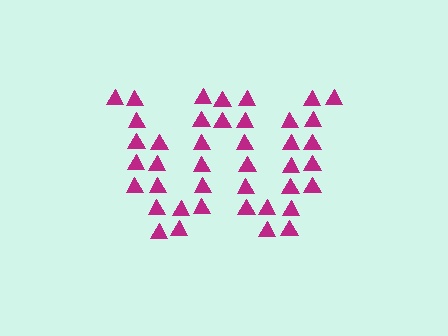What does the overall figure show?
The overall figure shows the letter W.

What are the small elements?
The small elements are triangles.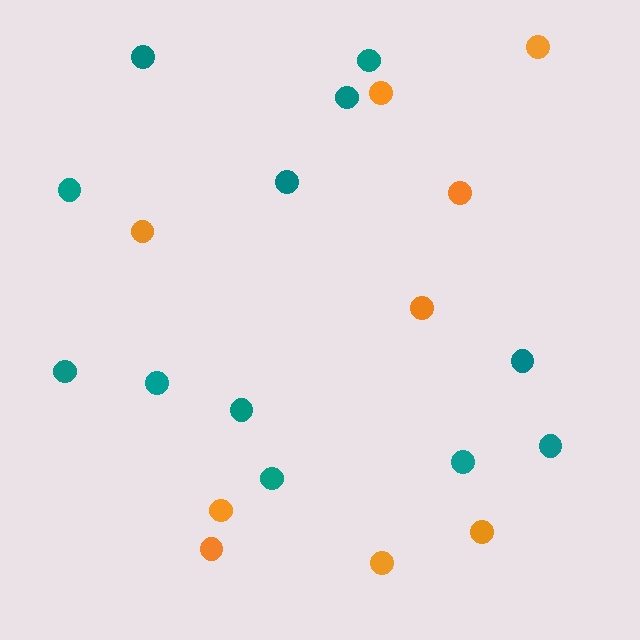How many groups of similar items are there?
There are 2 groups: one group of teal circles (12) and one group of orange circles (9).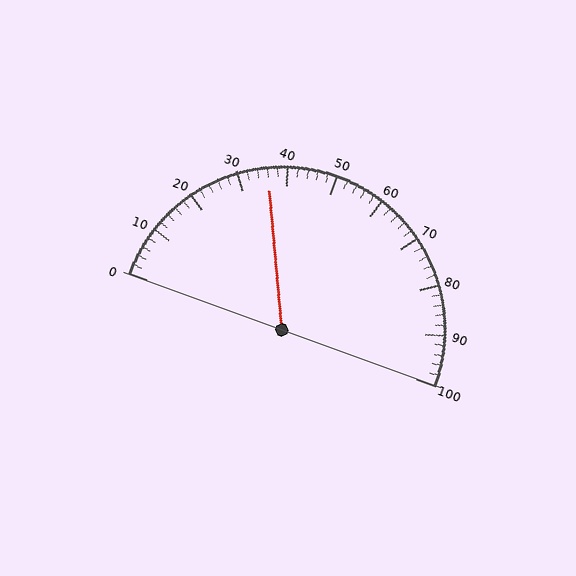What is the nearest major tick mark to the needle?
The nearest major tick mark is 40.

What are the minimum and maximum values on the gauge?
The gauge ranges from 0 to 100.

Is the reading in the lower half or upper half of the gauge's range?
The reading is in the lower half of the range (0 to 100).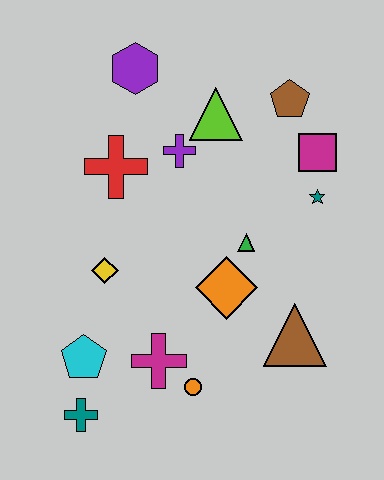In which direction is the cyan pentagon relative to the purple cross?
The cyan pentagon is below the purple cross.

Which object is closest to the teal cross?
The cyan pentagon is closest to the teal cross.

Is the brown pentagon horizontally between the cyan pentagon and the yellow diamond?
No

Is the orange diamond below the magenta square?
Yes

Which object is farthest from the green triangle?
The teal cross is farthest from the green triangle.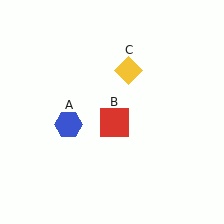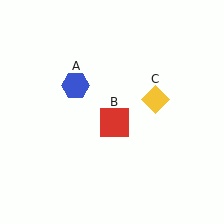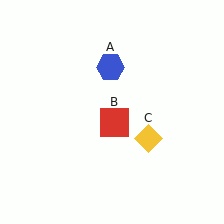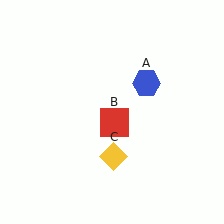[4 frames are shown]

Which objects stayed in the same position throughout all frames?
Red square (object B) remained stationary.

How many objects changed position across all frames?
2 objects changed position: blue hexagon (object A), yellow diamond (object C).